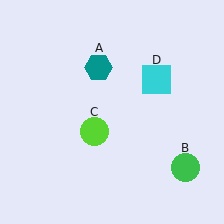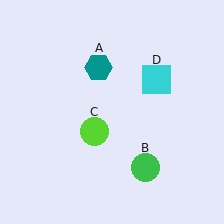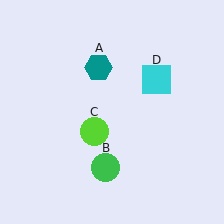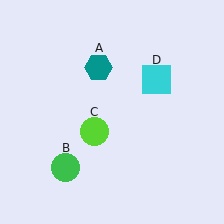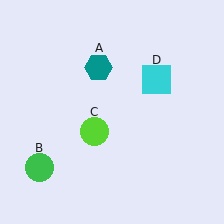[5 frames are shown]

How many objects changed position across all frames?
1 object changed position: green circle (object B).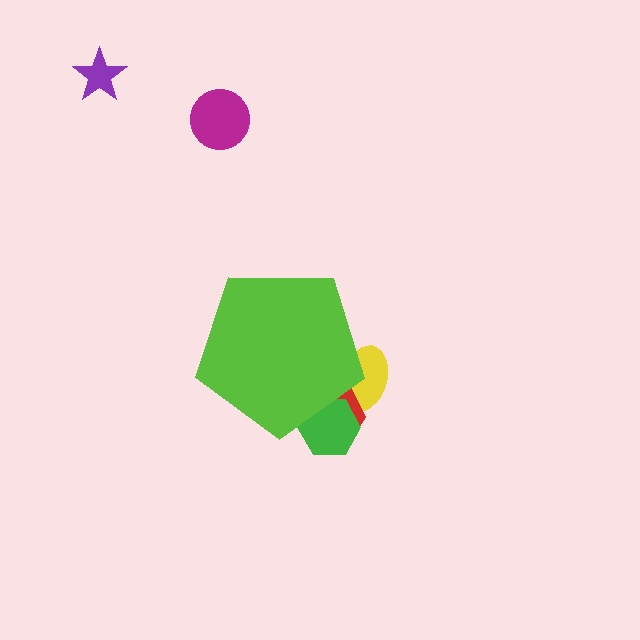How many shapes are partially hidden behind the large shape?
3 shapes are partially hidden.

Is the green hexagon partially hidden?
Yes, the green hexagon is partially hidden behind the lime pentagon.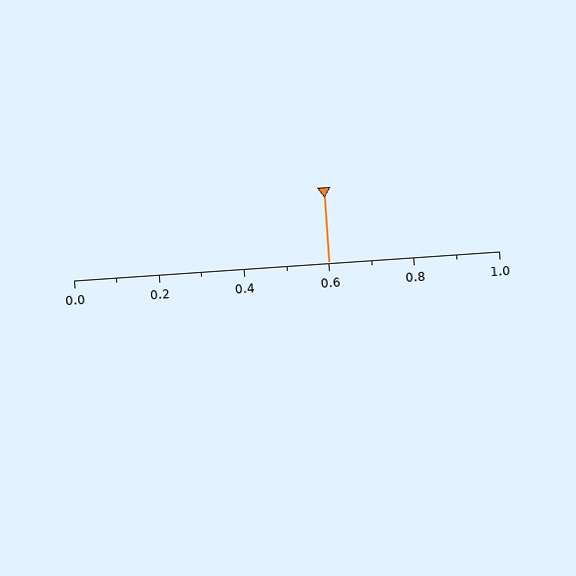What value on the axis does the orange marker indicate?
The marker indicates approximately 0.6.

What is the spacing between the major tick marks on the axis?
The major ticks are spaced 0.2 apart.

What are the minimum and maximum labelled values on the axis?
The axis runs from 0.0 to 1.0.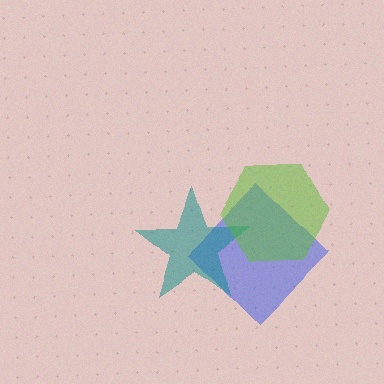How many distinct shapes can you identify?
There are 3 distinct shapes: a blue diamond, a teal star, a lime hexagon.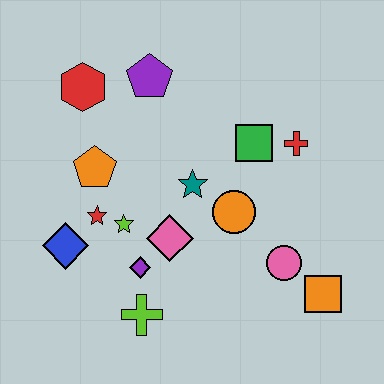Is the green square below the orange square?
No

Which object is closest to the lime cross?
The purple diamond is closest to the lime cross.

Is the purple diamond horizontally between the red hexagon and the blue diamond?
No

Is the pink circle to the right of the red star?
Yes